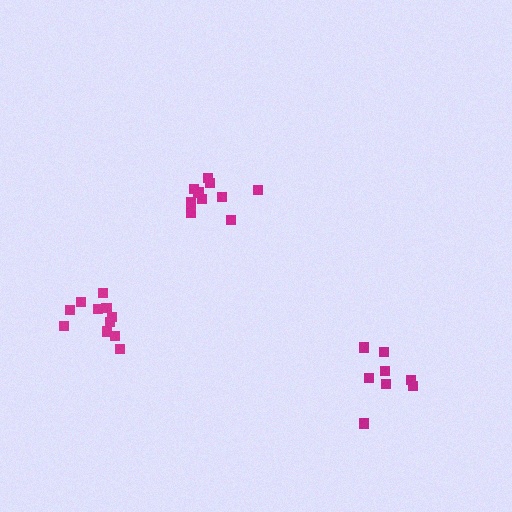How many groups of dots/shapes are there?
There are 3 groups.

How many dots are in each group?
Group 1: 11 dots, Group 2: 8 dots, Group 3: 11 dots (30 total).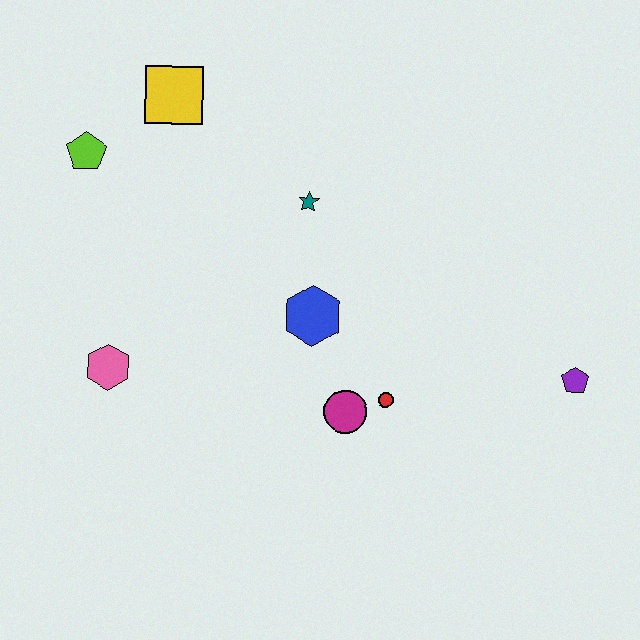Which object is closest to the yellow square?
The lime pentagon is closest to the yellow square.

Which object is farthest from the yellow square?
The purple pentagon is farthest from the yellow square.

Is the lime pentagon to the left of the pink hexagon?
Yes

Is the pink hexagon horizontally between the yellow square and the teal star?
No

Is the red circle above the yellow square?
No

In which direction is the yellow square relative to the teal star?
The yellow square is to the left of the teal star.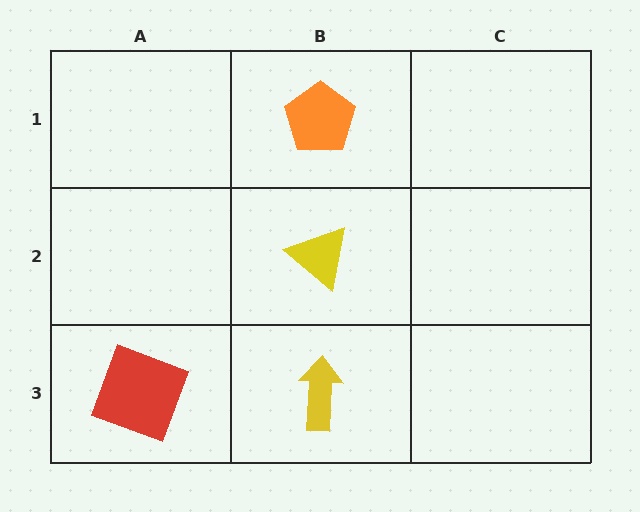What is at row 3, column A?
A red square.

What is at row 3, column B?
A yellow arrow.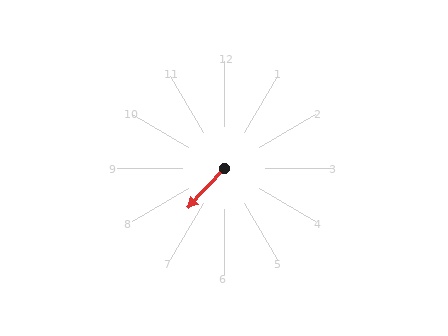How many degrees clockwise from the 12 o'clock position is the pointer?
Approximately 222 degrees.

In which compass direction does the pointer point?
Southwest.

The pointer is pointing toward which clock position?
Roughly 7 o'clock.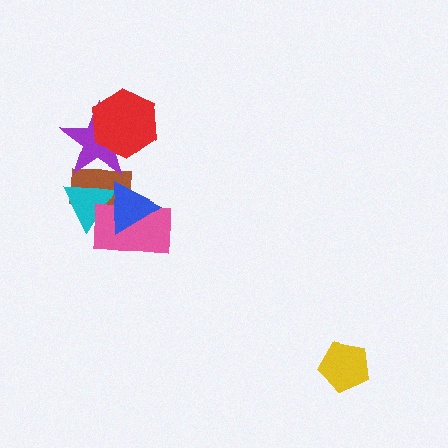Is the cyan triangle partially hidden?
Yes, it is partially covered by another shape.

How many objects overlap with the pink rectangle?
3 objects overlap with the pink rectangle.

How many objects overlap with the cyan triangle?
4 objects overlap with the cyan triangle.